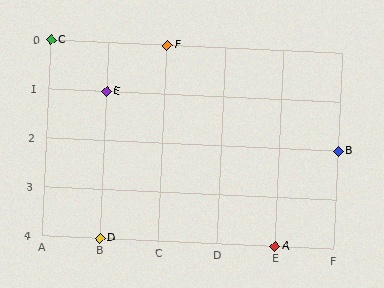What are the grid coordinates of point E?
Point E is at grid coordinates (B, 1).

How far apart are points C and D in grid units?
Points C and D are 1 column and 4 rows apart (about 4.1 grid units diagonally).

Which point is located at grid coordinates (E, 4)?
Point A is at (E, 4).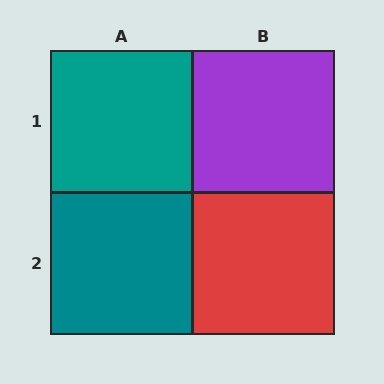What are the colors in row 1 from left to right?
Teal, purple.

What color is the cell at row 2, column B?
Red.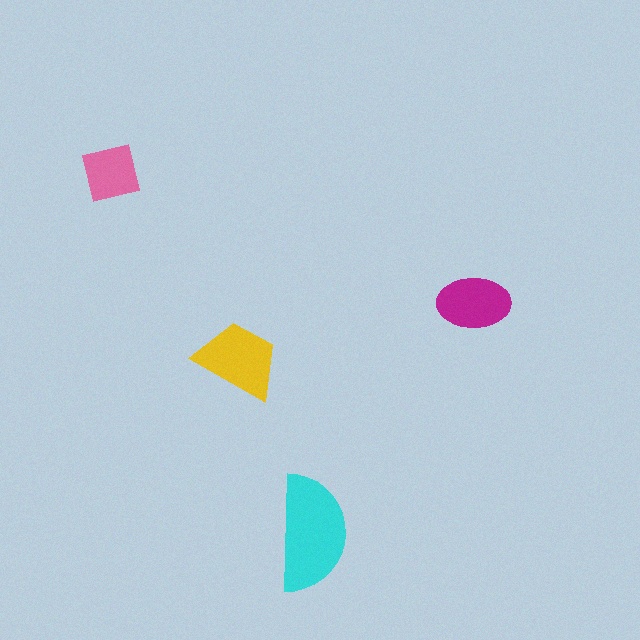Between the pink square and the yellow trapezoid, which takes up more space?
The yellow trapezoid.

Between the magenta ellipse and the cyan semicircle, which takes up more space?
The cyan semicircle.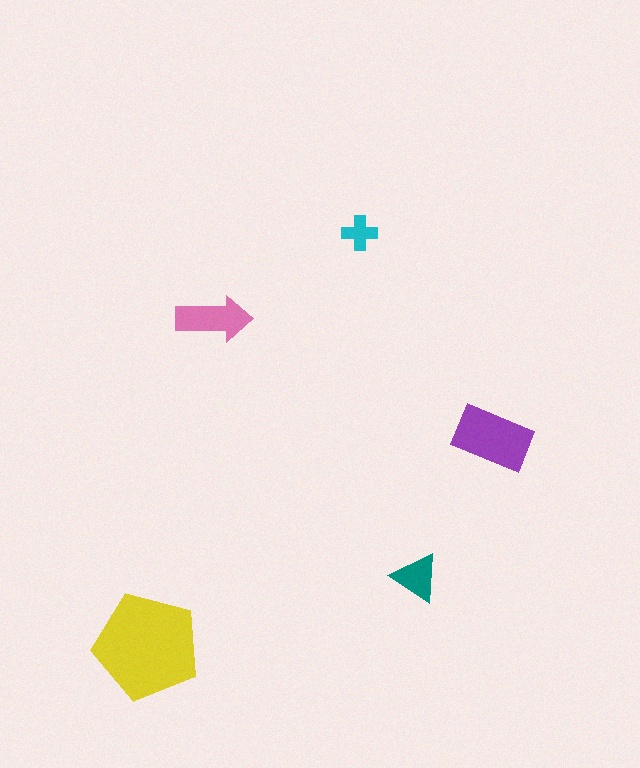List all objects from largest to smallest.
The yellow pentagon, the purple rectangle, the pink arrow, the teal triangle, the cyan cross.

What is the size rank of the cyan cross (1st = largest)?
5th.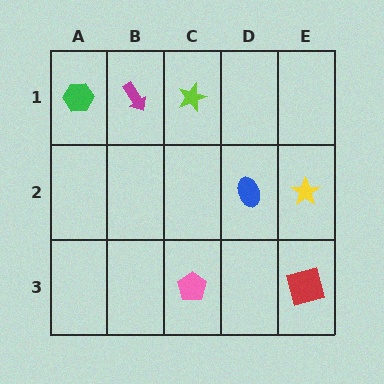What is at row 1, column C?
A lime star.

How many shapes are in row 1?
3 shapes.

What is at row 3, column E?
A red square.